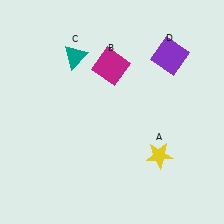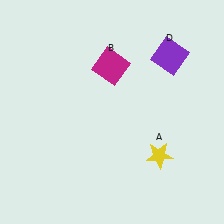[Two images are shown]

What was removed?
The teal triangle (C) was removed in Image 2.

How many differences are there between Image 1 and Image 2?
There is 1 difference between the two images.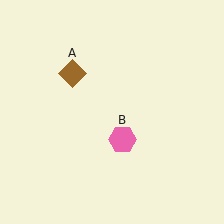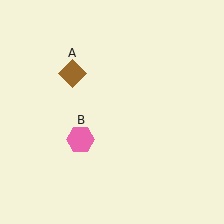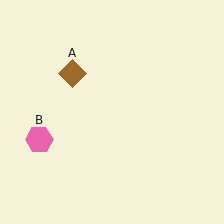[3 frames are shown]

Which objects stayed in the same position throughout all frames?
Brown diamond (object A) remained stationary.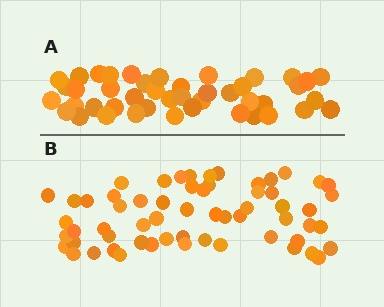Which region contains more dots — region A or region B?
Region B (the bottom region) has more dots.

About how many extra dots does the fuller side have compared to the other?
Region B has approximately 15 more dots than region A.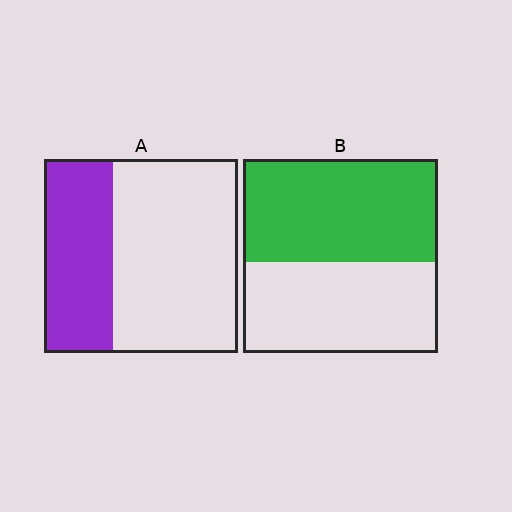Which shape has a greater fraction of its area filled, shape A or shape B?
Shape B.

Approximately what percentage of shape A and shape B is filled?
A is approximately 35% and B is approximately 55%.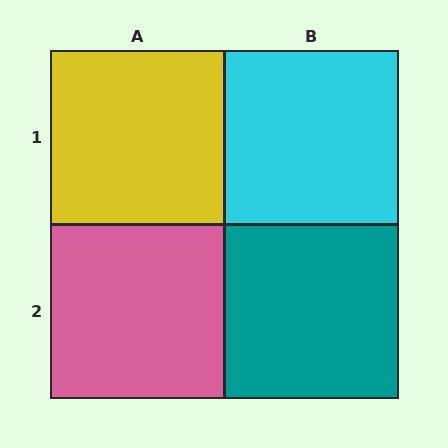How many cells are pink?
1 cell is pink.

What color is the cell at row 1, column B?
Cyan.